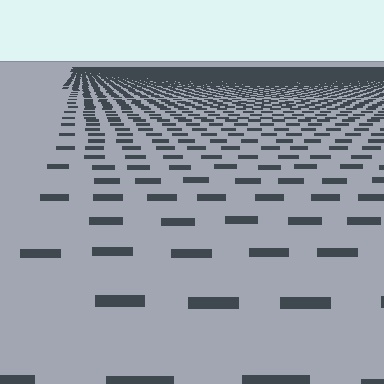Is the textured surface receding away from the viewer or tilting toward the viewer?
The surface is receding away from the viewer. Texture elements get smaller and denser toward the top.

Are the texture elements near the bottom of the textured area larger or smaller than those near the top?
Larger. Near the bottom, elements are closer to the viewer and appear at a bigger on-screen size.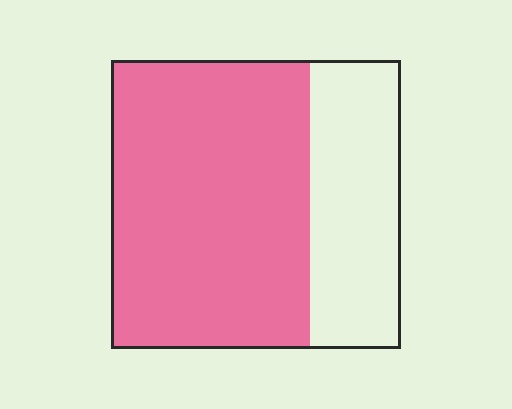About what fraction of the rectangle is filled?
About two thirds (2/3).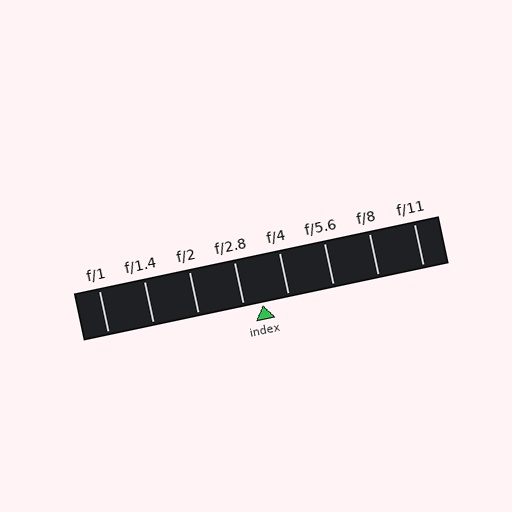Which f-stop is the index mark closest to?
The index mark is closest to f/2.8.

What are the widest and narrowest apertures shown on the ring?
The widest aperture shown is f/1 and the narrowest is f/11.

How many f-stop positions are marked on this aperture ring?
There are 8 f-stop positions marked.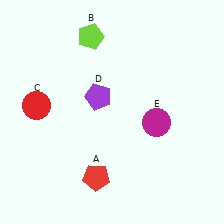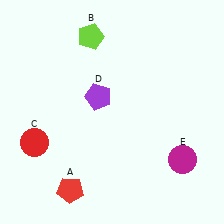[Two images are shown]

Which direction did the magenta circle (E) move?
The magenta circle (E) moved down.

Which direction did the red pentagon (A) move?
The red pentagon (A) moved left.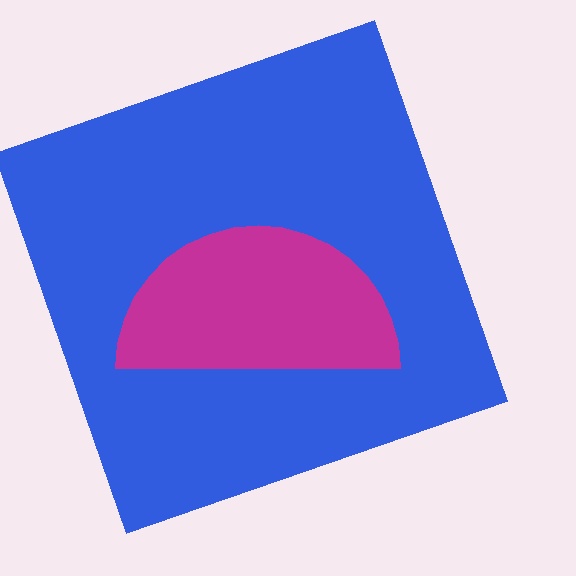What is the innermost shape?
The magenta semicircle.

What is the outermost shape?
The blue square.